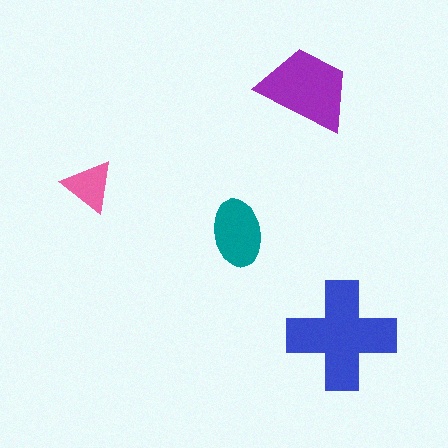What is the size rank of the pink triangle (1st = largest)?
4th.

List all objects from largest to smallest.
The blue cross, the purple trapezoid, the teal ellipse, the pink triangle.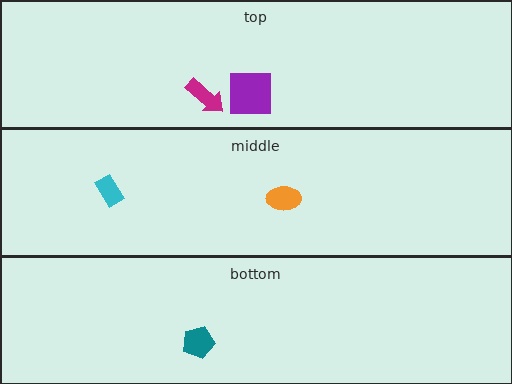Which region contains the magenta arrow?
The top region.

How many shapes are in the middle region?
2.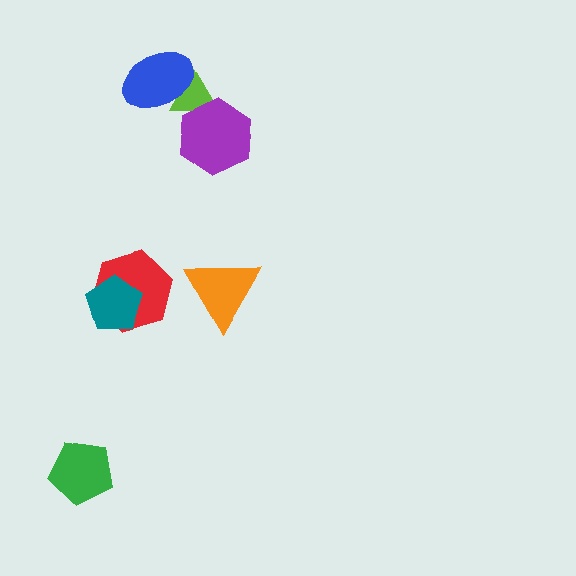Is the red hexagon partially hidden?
Yes, it is partially covered by another shape.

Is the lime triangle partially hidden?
Yes, it is partially covered by another shape.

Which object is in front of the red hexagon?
The teal pentagon is in front of the red hexagon.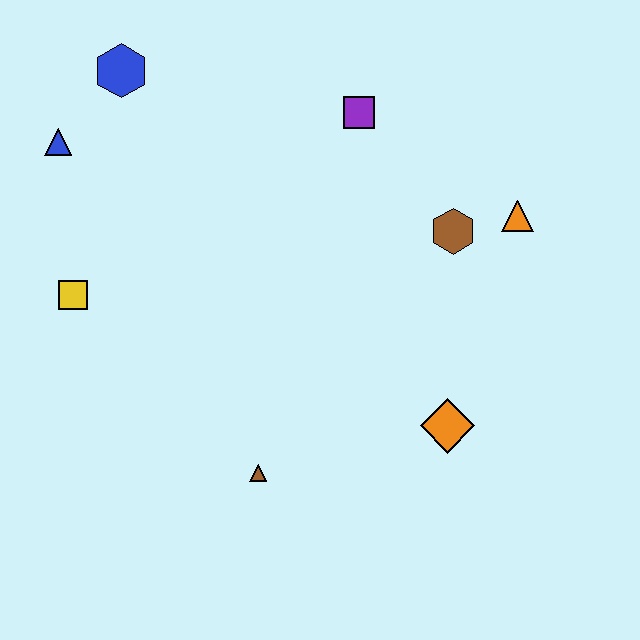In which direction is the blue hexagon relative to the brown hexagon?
The blue hexagon is to the left of the brown hexagon.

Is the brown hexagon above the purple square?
No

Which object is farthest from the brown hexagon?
The blue triangle is farthest from the brown hexagon.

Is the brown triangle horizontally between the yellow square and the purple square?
Yes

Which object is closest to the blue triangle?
The blue hexagon is closest to the blue triangle.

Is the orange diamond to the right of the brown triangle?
Yes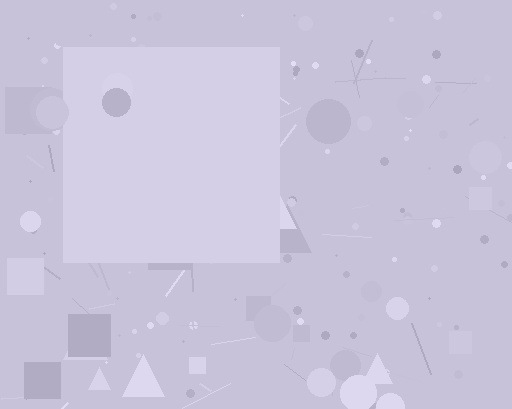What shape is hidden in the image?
A square is hidden in the image.